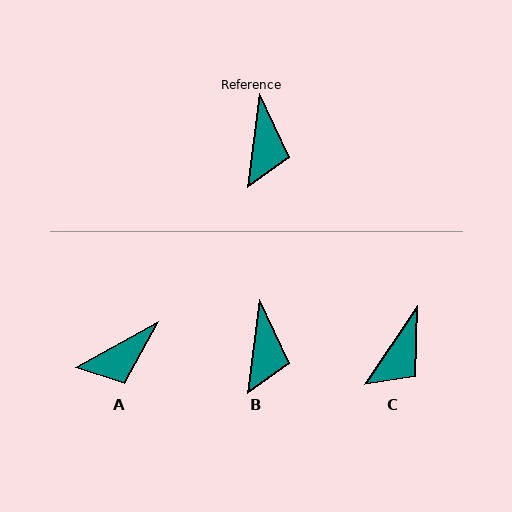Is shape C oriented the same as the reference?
No, it is off by about 27 degrees.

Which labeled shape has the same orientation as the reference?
B.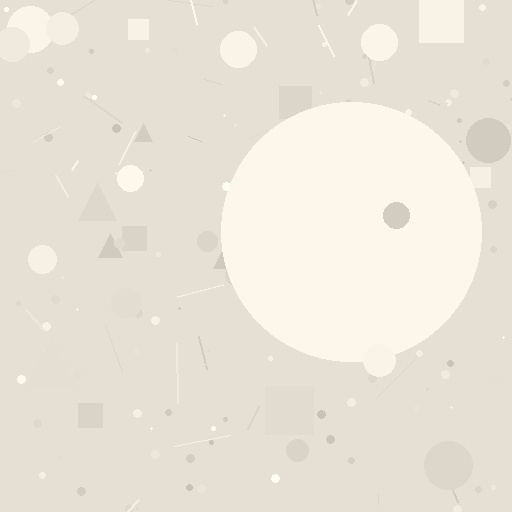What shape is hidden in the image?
A circle is hidden in the image.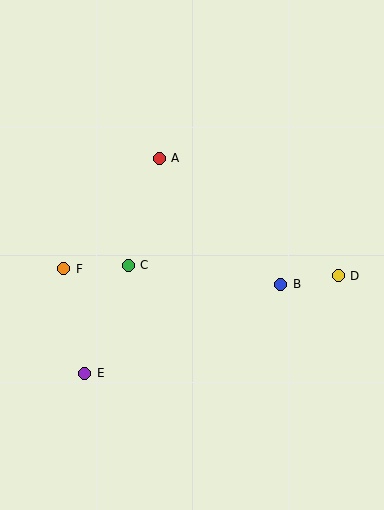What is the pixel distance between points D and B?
The distance between D and B is 58 pixels.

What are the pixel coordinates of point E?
Point E is at (85, 373).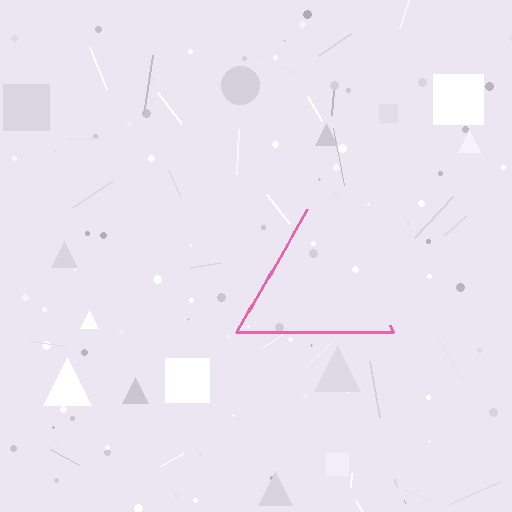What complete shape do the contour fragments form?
The contour fragments form a triangle.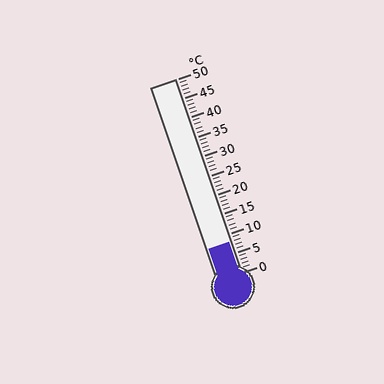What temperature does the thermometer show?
The thermometer shows approximately 8°C.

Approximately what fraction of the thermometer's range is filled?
The thermometer is filled to approximately 15% of its range.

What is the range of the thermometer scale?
The thermometer scale ranges from 0°C to 50°C.